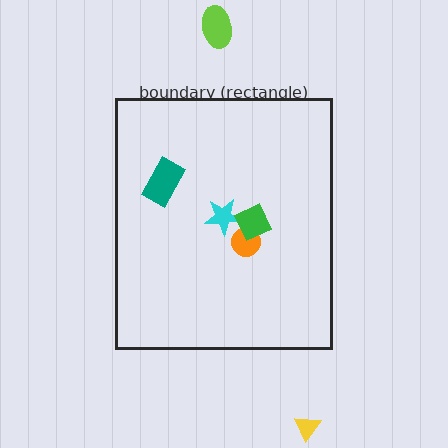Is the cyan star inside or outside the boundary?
Inside.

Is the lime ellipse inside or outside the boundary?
Outside.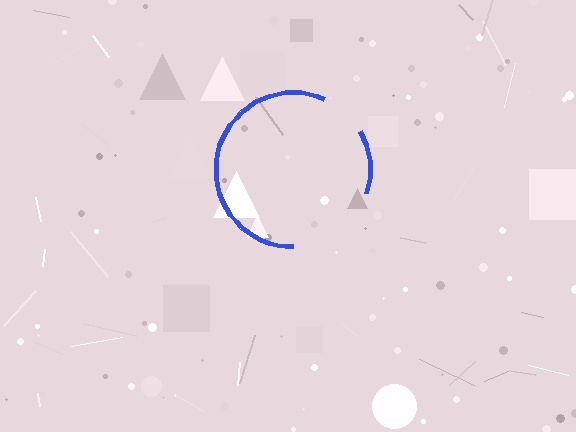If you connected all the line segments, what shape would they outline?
They would outline a circle.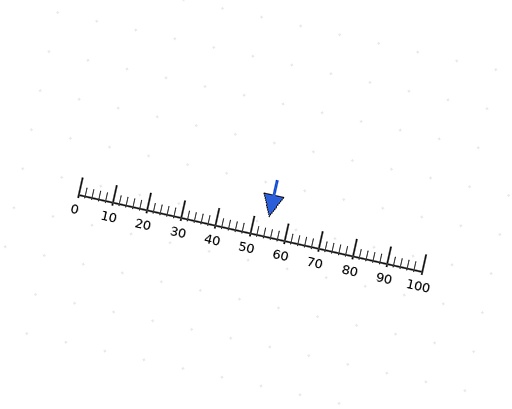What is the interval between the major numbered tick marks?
The major tick marks are spaced 10 units apart.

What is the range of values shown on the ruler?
The ruler shows values from 0 to 100.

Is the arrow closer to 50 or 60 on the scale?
The arrow is closer to 50.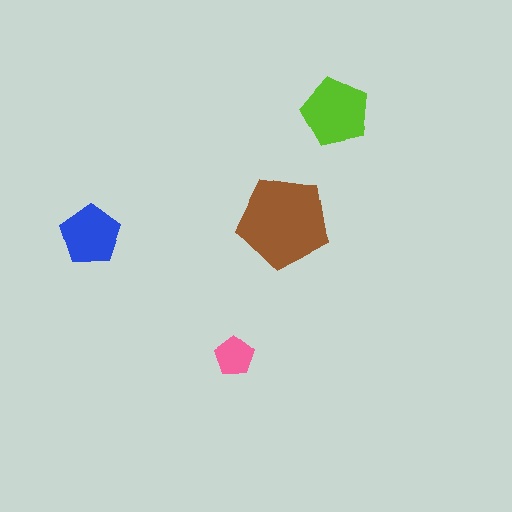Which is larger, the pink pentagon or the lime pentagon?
The lime one.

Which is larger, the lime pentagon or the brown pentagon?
The brown one.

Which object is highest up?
The lime pentagon is topmost.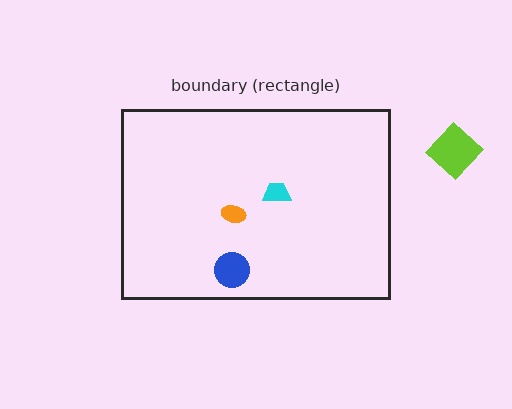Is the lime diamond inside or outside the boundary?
Outside.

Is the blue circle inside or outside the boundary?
Inside.